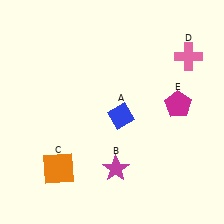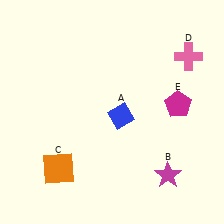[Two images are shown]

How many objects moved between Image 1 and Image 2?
1 object moved between the two images.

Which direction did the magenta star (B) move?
The magenta star (B) moved right.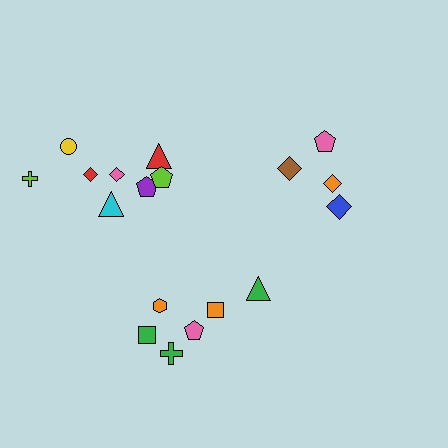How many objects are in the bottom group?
There are 6 objects.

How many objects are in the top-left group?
There are 8 objects.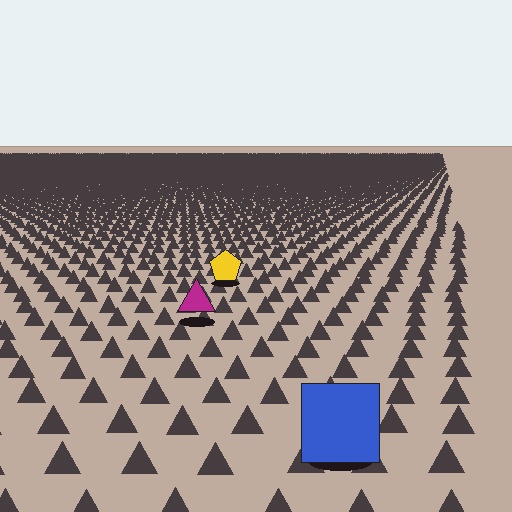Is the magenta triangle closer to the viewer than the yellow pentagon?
Yes. The magenta triangle is closer — you can tell from the texture gradient: the ground texture is coarser near it.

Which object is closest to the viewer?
The blue square is closest. The texture marks near it are larger and more spread out.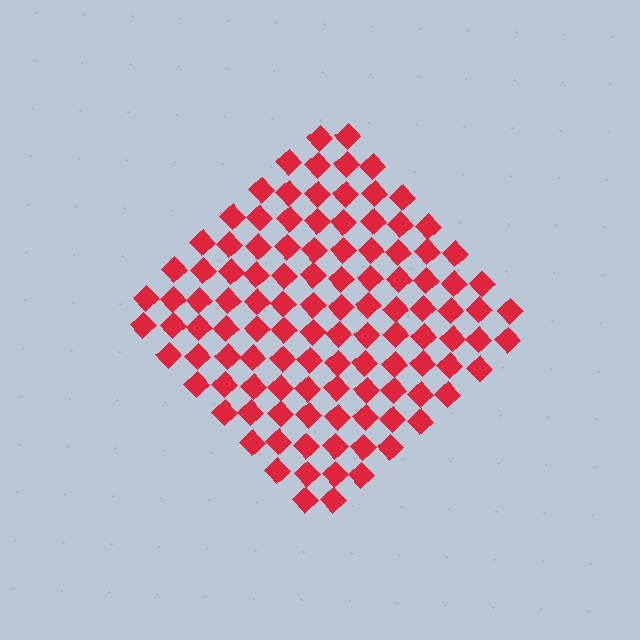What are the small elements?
The small elements are diamonds.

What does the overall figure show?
The overall figure shows a diamond.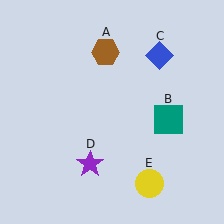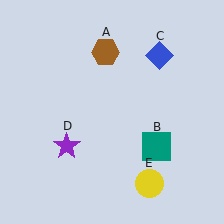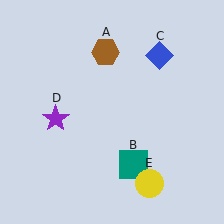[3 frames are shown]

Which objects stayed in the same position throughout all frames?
Brown hexagon (object A) and blue diamond (object C) and yellow circle (object E) remained stationary.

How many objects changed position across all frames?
2 objects changed position: teal square (object B), purple star (object D).